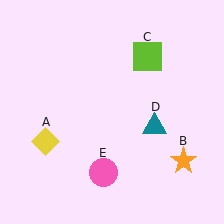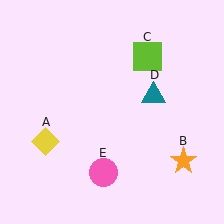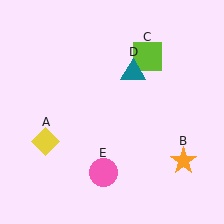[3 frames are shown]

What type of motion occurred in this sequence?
The teal triangle (object D) rotated counterclockwise around the center of the scene.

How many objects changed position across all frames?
1 object changed position: teal triangle (object D).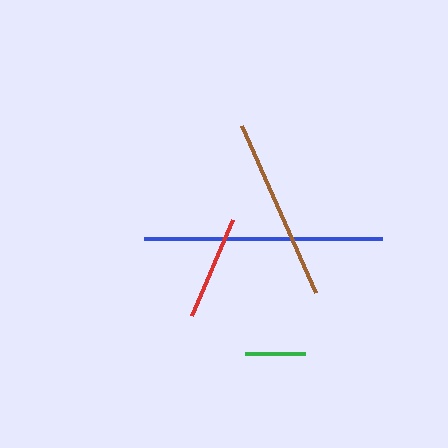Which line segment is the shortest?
The green line is the shortest at approximately 60 pixels.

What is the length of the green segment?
The green segment is approximately 60 pixels long.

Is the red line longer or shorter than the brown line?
The brown line is longer than the red line.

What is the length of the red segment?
The red segment is approximately 104 pixels long.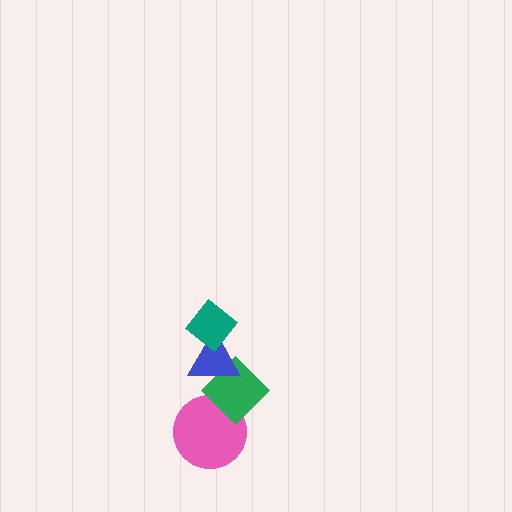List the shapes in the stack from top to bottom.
From top to bottom: the teal diamond, the blue triangle, the green diamond, the pink circle.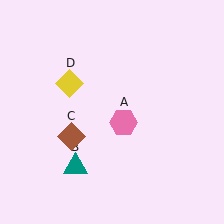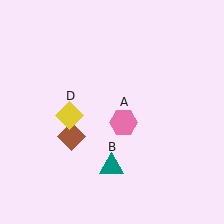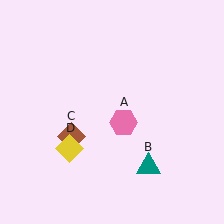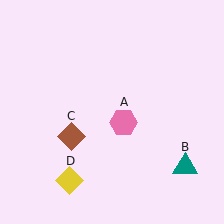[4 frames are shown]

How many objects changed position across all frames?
2 objects changed position: teal triangle (object B), yellow diamond (object D).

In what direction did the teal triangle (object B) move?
The teal triangle (object B) moved right.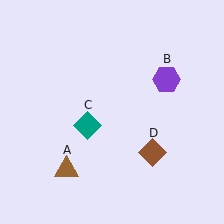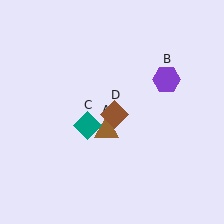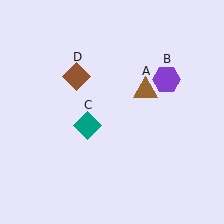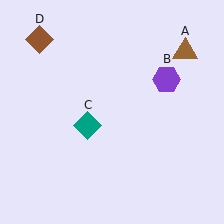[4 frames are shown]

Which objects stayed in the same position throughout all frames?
Purple hexagon (object B) and teal diamond (object C) remained stationary.